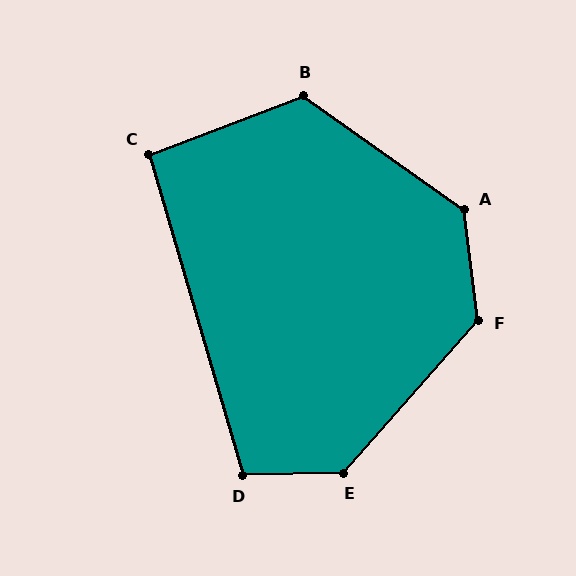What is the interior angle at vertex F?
Approximately 131 degrees (obtuse).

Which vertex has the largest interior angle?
E, at approximately 133 degrees.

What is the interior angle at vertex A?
Approximately 133 degrees (obtuse).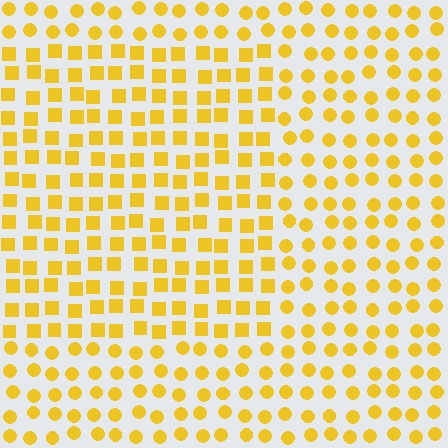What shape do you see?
I see a rectangle.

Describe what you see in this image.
The image is filled with small yellow elements arranged in a uniform grid. A rectangle-shaped region contains squares, while the surrounding area contains circles. The boundary is defined purely by the change in element shape.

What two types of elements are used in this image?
The image uses squares inside the rectangle region and circles outside it.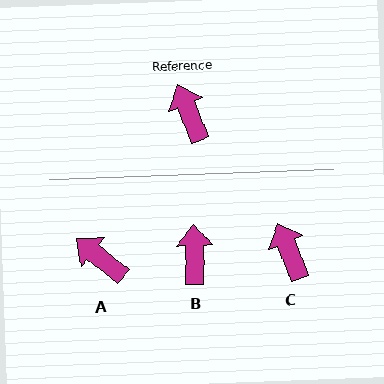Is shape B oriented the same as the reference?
No, it is off by about 21 degrees.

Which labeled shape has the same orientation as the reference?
C.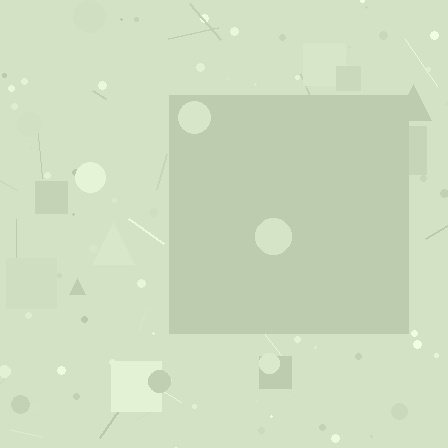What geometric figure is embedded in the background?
A square is embedded in the background.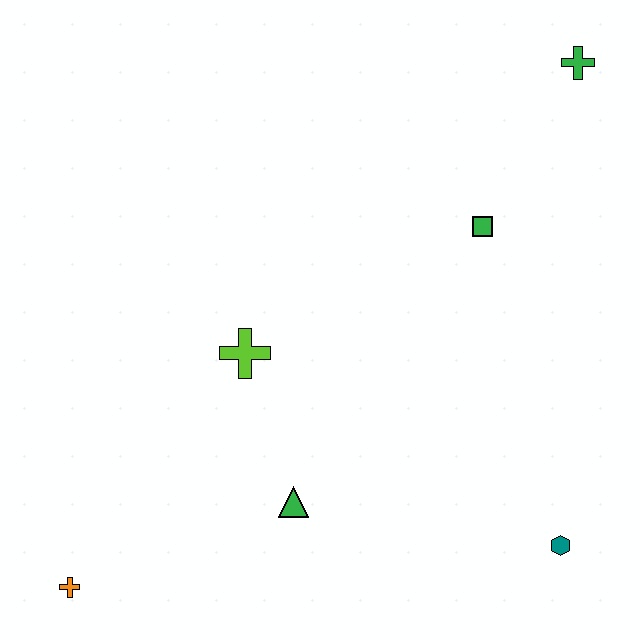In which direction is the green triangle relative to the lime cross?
The green triangle is below the lime cross.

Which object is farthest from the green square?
The orange cross is farthest from the green square.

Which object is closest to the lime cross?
The green triangle is closest to the lime cross.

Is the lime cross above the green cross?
No